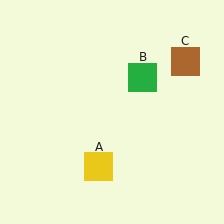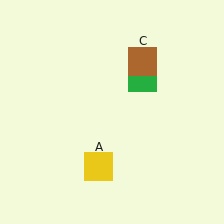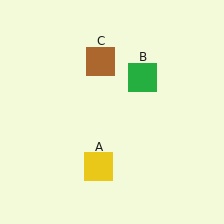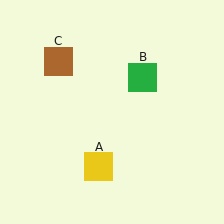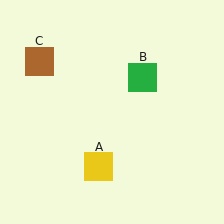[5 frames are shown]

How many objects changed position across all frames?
1 object changed position: brown square (object C).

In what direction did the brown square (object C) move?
The brown square (object C) moved left.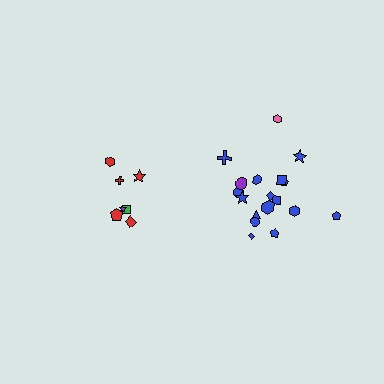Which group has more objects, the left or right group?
The right group.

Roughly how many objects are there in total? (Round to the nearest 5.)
Roughly 25 objects in total.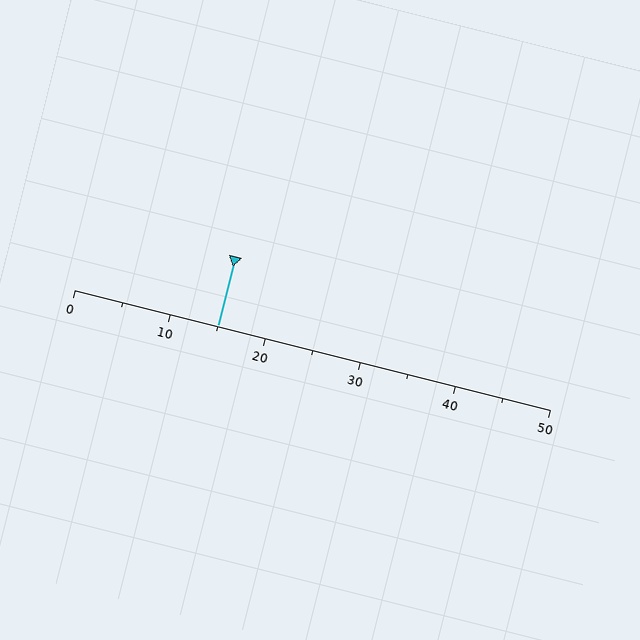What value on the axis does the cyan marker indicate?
The marker indicates approximately 15.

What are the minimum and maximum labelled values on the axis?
The axis runs from 0 to 50.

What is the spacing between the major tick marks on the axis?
The major ticks are spaced 10 apart.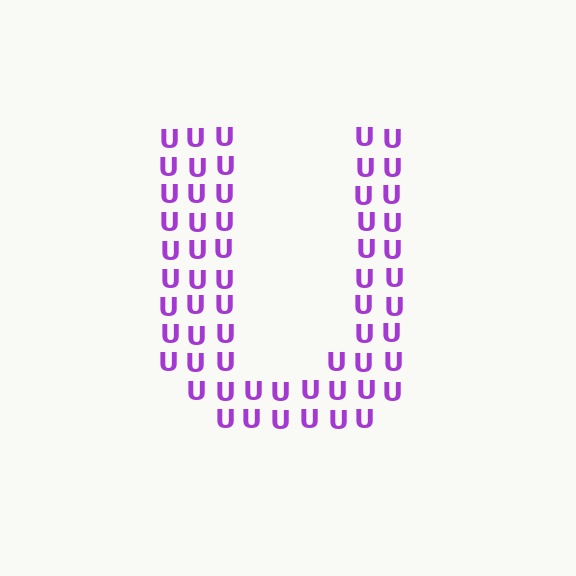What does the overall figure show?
The overall figure shows the letter U.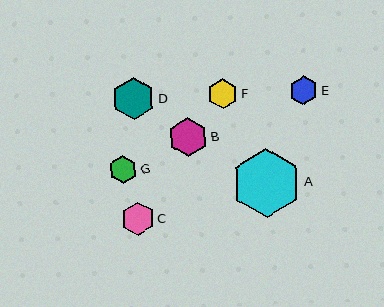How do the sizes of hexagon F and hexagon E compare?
Hexagon F and hexagon E are approximately the same size.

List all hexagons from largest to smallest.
From largest to smallest: A, D, B, C, F, E, G.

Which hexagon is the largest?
Hexagon A is the largest with a size of approximately 68 pixels.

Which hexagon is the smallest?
Hexagon G is the smallest with a size of approximately 28 pixels.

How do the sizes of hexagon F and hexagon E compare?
Hexagon F and hexagon E are approximately the same size.